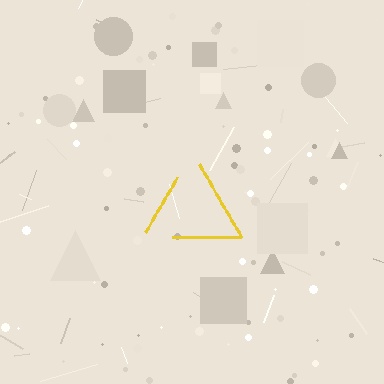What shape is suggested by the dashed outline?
The dashed outline suggests a triangle.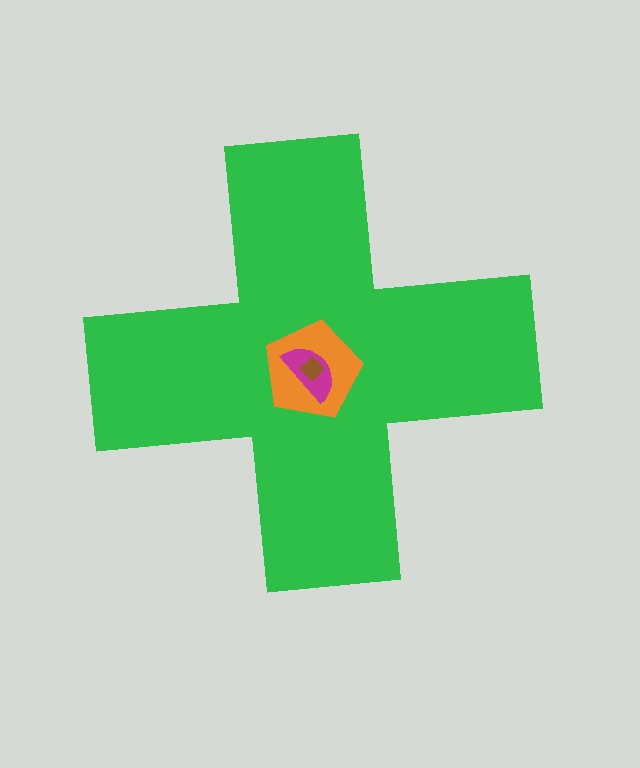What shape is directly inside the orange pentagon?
The magenta semicircle.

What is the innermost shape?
The brown diamond.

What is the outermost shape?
The green cross.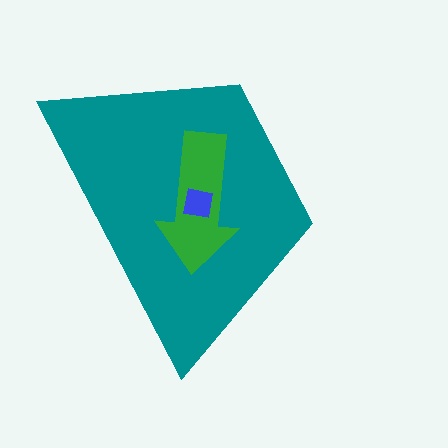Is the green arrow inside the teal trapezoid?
Yes.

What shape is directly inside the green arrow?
The blue square.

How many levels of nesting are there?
3.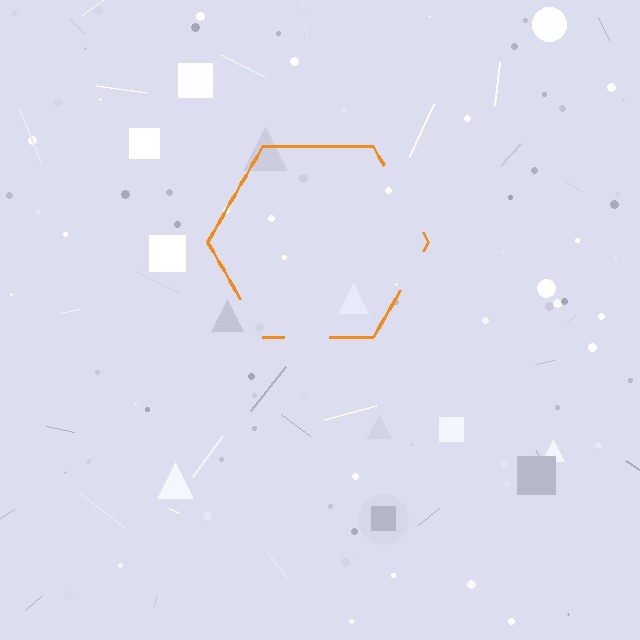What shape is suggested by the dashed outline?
The dashed outline suggests a hexagon.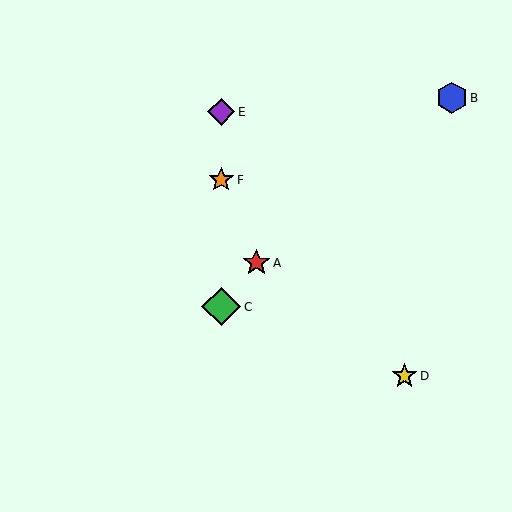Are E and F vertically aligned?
Yes, both are at x≈221.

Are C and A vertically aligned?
No, C is at x≈221 and A is at x≈256.